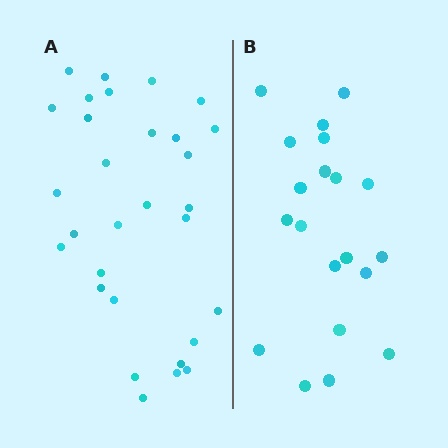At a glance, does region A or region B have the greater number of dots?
Region A (the left region) has more dots.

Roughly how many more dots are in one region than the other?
Region A has roughly 10 or so more dots than region B.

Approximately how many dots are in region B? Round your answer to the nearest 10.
About 20 dots.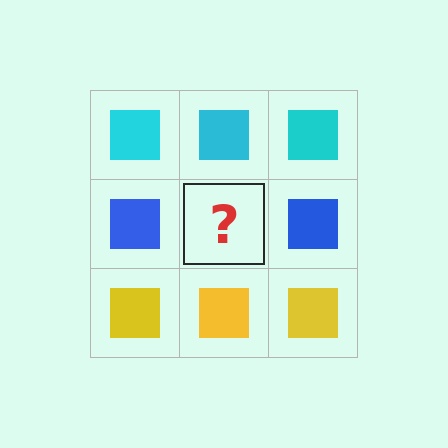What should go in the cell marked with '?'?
The missing cell should contain a blue square.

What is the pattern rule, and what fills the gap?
The rule is that each row has a consistent color. The gap should be filled with a blue square.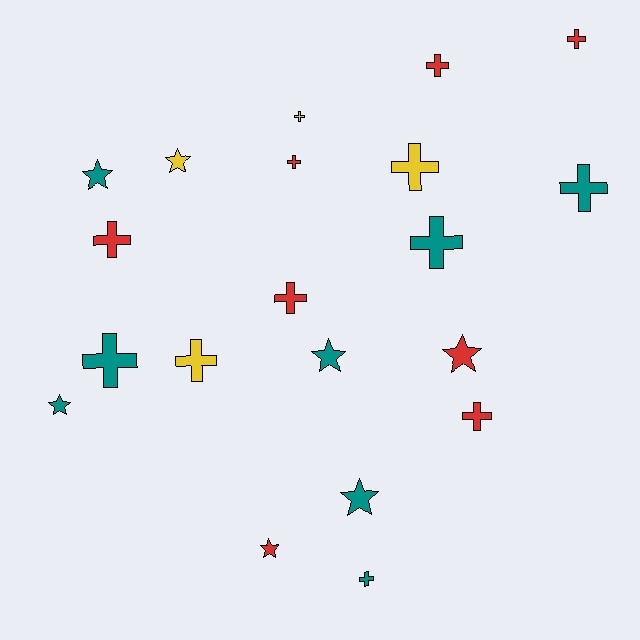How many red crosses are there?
There are 6 red crosses.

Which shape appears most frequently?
Cross, with 13 objects.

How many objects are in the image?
There are 20 objects.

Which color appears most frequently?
Red, with 8 objects.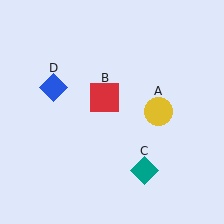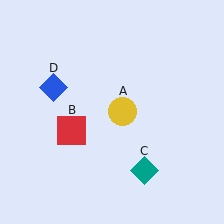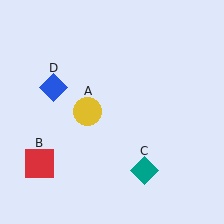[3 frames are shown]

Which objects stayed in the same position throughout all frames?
Teal diamond (object C) and blue diamond (object D) remained stationary.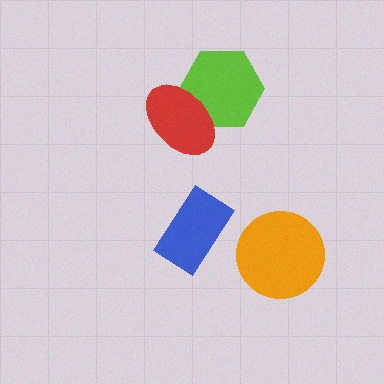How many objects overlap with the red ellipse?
1 object overlaps with the red ellipse.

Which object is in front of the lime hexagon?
The red ellipse is in front of the lime hexagon.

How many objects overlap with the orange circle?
0 objects overlap with the orange circle.